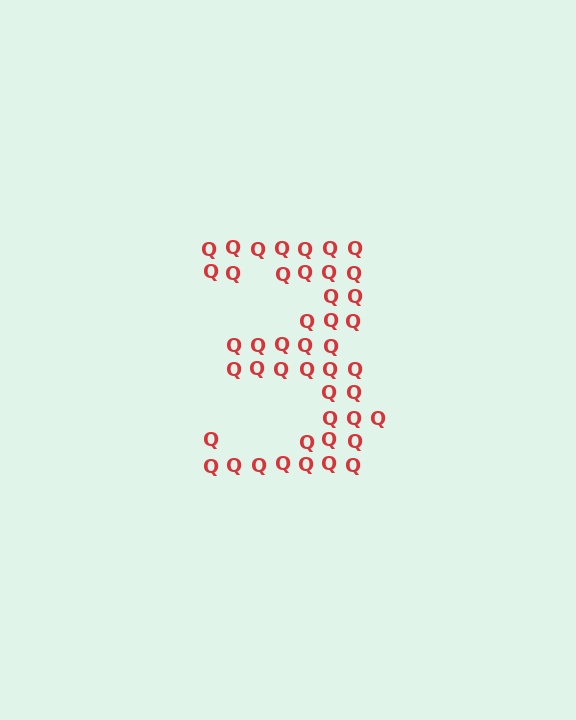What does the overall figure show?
The overall figure shows the digit 3.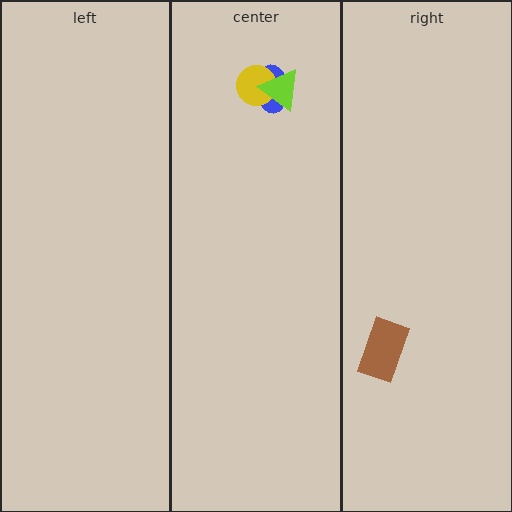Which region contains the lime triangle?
The center region.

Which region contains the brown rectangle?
The right region.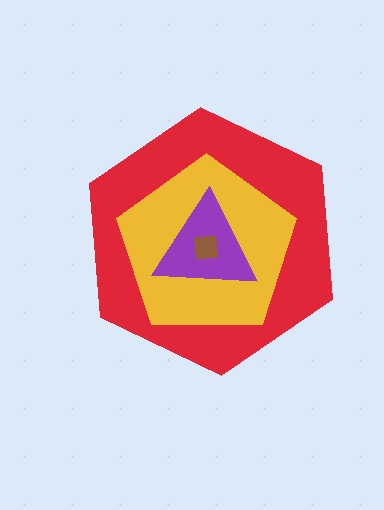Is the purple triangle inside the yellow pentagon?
Yes.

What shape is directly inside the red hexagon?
The yellow pentagon.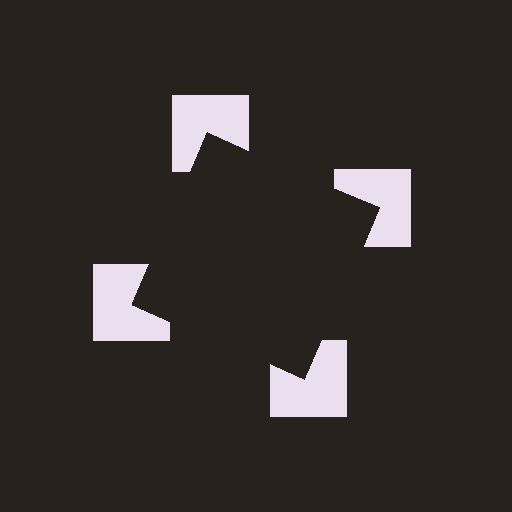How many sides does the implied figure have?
4 sides.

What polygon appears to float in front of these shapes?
An illusory square — its edges are inferred from the aligned wedge cuts in the notched squares, not physically drawn.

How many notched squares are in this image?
There are 4 — one at each vertex of the illusory square.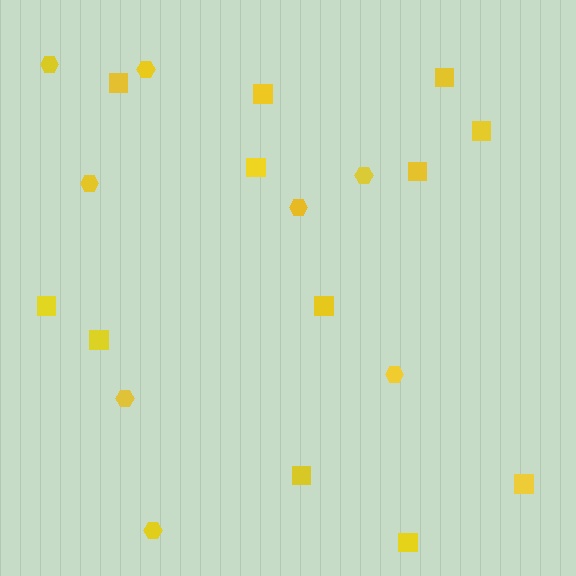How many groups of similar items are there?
There are 2 groups: one group of squares (12) and one group of hexagons (8).